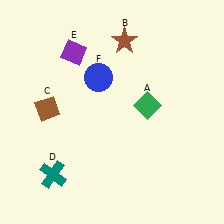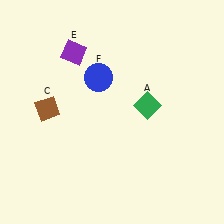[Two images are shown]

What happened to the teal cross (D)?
The teal cross (D) was removed in Image 2. It was in the bottom-left area of Image 1.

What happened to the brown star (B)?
The brown star (B) was removed in Image 2. It was in the top-right area of Image 1.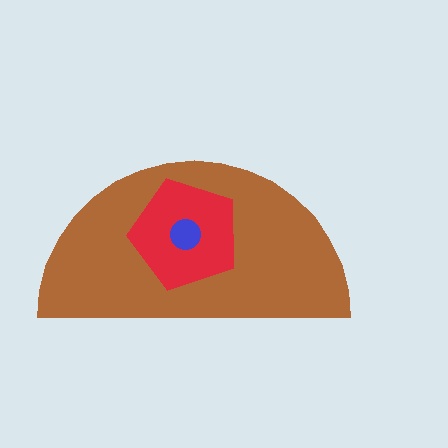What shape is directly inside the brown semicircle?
The red pentagon.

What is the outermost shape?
The brown semicircle.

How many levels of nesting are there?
3.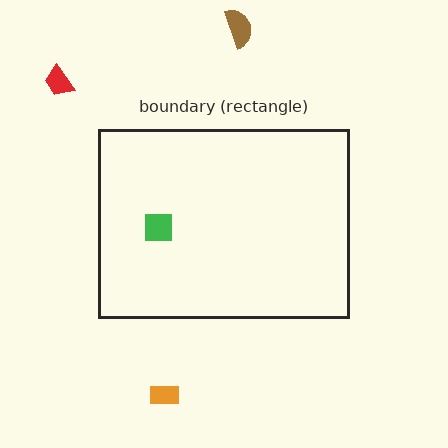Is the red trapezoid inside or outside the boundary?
Outside.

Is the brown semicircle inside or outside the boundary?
Outside.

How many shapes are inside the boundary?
1 inside, 3 outside.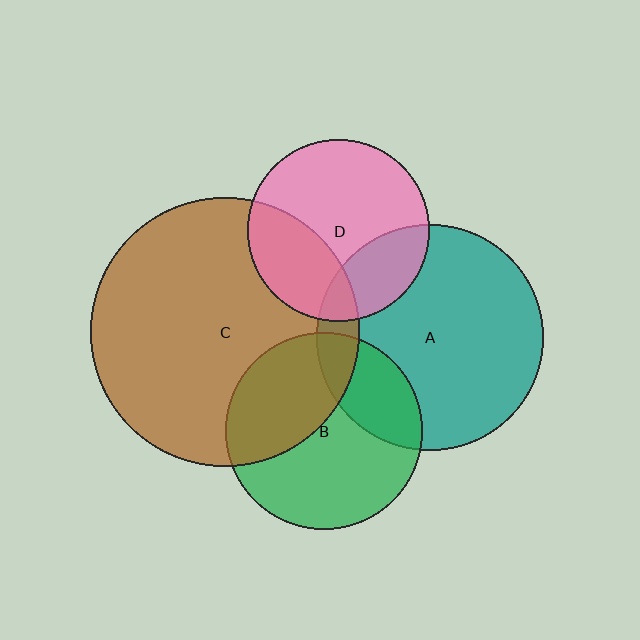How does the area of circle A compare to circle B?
Approximately 1.3 times.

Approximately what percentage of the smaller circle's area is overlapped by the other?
Approximately 10%.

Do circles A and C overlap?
Yes.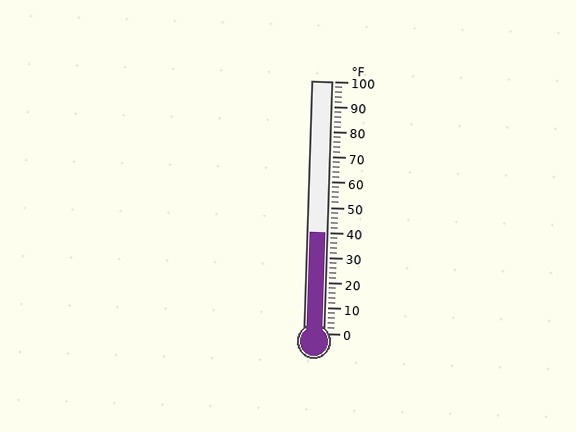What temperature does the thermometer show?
The thermometer shows approximately 40°F.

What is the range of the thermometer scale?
The thermometer scale ranges from 0°F to 100°F.